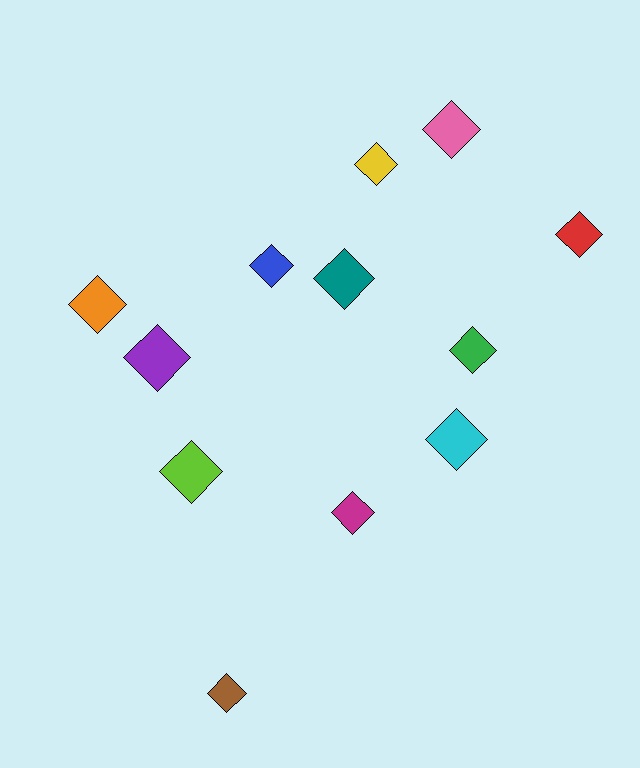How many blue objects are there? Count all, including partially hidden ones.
There is 1 blue object.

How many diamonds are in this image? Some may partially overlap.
There are 12 diamonds.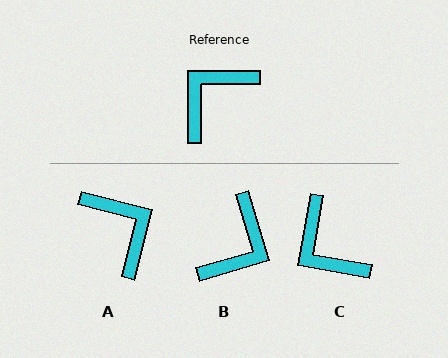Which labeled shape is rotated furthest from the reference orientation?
B, about 164 degrees away.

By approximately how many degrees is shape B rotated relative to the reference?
Approximately 164 degrees clockwise.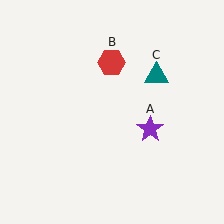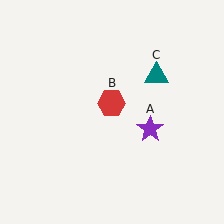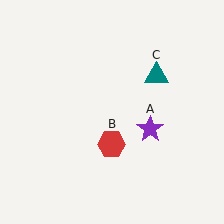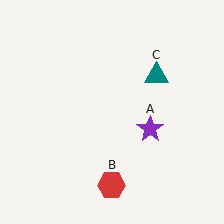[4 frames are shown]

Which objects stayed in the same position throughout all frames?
Purple star (object A) and teal triangle (object C) remained stationary.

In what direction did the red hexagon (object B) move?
The red hexagon (object B) moved down.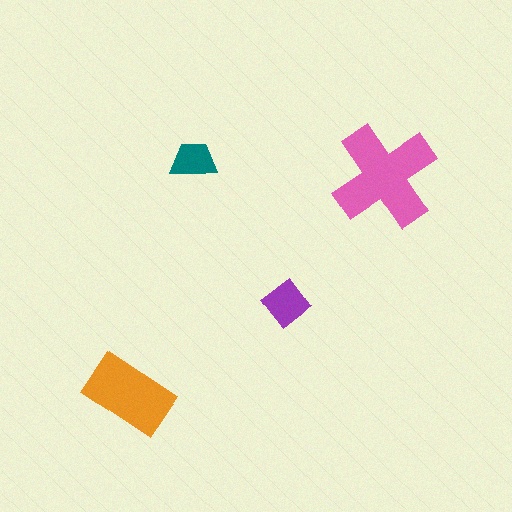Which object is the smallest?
The teal trapezoid.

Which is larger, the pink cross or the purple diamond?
The pink cross.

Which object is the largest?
The pink cross.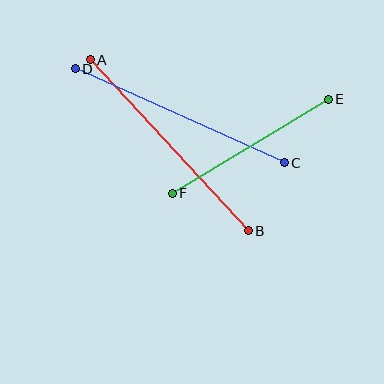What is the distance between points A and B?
The distance is approximately 233 pixels.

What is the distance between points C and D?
The distance is approximately 229 pixels.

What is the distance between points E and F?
The distance is approximately 182 pixels.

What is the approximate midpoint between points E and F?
The midpoint is at approximately (250, 146) pixels.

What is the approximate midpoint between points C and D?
The midpoint is at approximately (180, 116) pixels.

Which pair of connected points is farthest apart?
Points A and B are farthest apart.